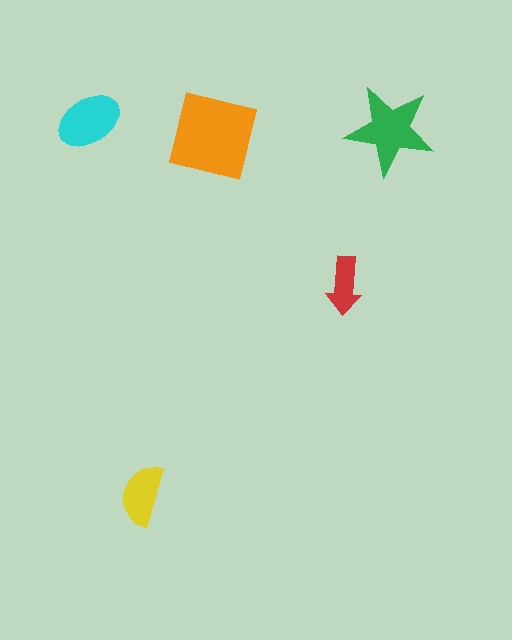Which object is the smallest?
The red arrow.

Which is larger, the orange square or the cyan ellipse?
The orange square.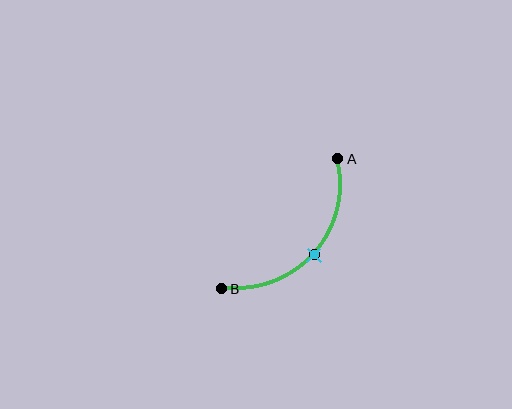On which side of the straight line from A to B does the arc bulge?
The arc bulges below and to the right of the straight line connecting A and B.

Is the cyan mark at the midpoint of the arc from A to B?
Yes. The cyan mark lies on the arc at equal arc-length from both A and B — it is the arc midpoint.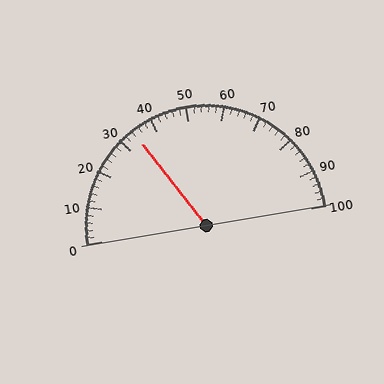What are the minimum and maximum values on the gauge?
The gauge ranges from 0 to 100.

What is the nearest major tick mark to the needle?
The nearest major tick mark is 30.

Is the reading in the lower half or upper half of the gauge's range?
The reading is in the lower half of the range (0 to 100).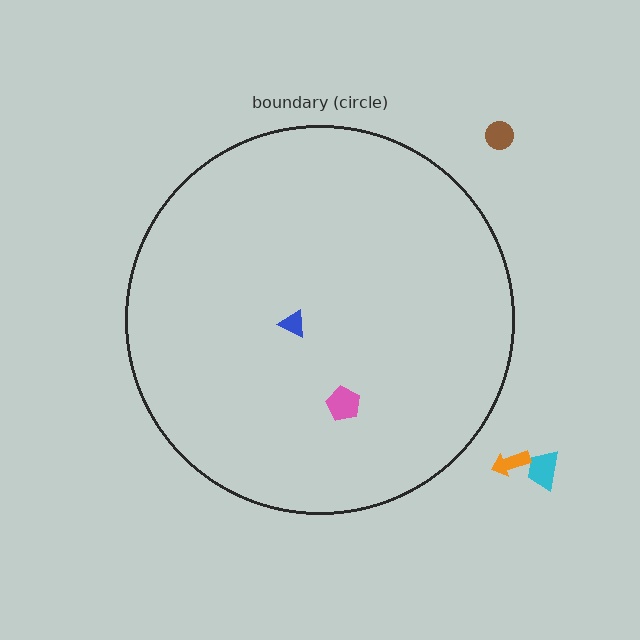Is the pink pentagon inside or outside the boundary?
Inside.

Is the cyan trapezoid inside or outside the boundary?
Outside.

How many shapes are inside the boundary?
2 inside, 3 outside.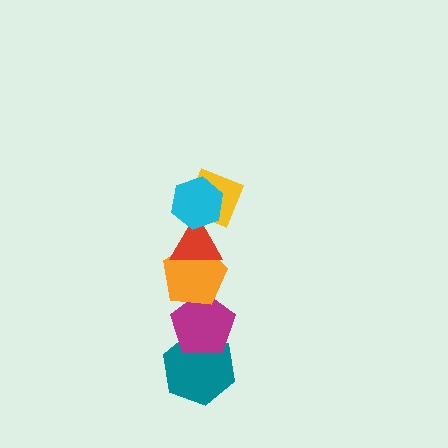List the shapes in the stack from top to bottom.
From top to bottom: the cyan hexagon, the yellow diamond, the red triangle, the orange pentagon, the magenta pentagon, the teal hexagon.